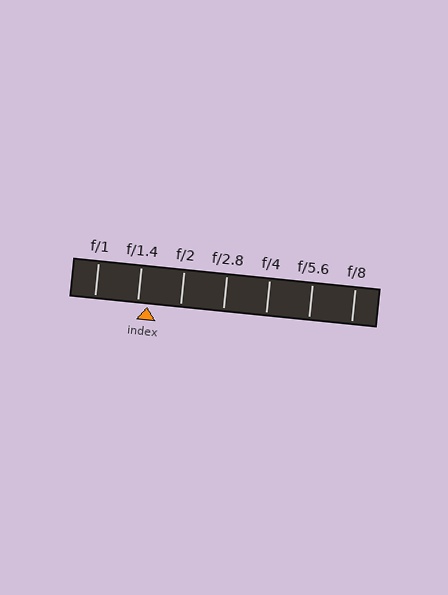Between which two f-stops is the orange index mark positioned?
The index mark is between f/1.4 and f/2.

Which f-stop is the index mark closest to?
The index mark is closest to f/1.4.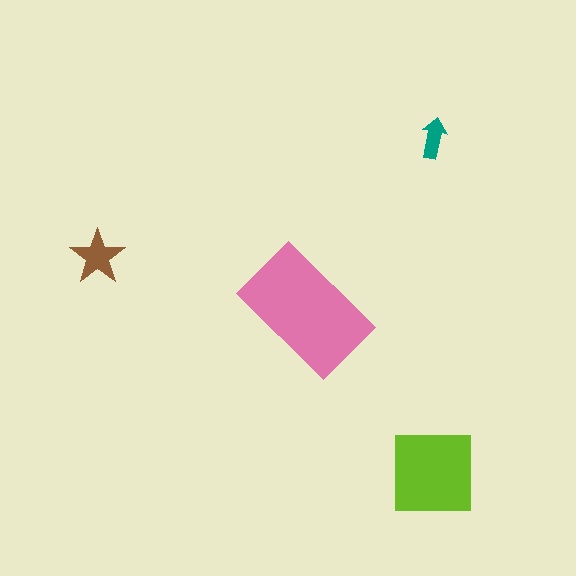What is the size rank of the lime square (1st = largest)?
2nd.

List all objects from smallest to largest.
The teal arrow, the brown star, the lime square, the pink rectangle.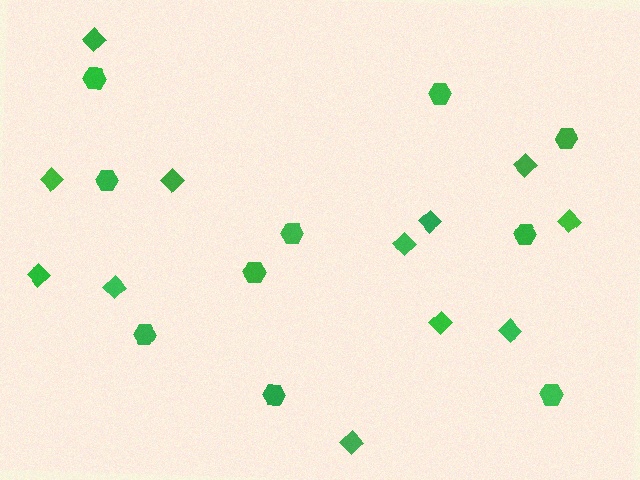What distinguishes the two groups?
There are 2 groups: one group of diamonds (12) and one group of hexagons (10).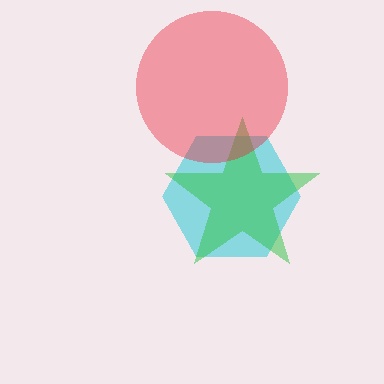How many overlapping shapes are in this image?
There are 3 overlapping shapes in the image.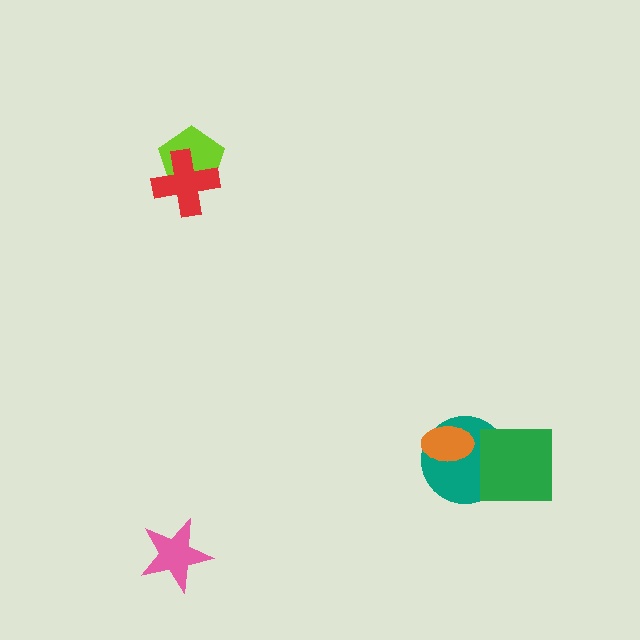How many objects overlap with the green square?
1 object overlaps with the green square.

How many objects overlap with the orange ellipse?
1 object overlaps with the orange ellipse.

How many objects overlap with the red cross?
1 object overlaps with the red cross.